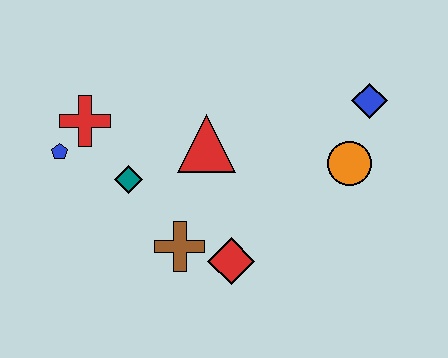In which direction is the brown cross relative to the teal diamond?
The brown cross is below the teal diamond.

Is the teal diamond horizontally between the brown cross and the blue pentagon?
Yes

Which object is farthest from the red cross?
The blue diamond is farthest from the red cross.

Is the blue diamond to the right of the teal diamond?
Yes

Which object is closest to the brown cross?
The red diamond is closest to the brown cross.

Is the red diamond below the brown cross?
Yes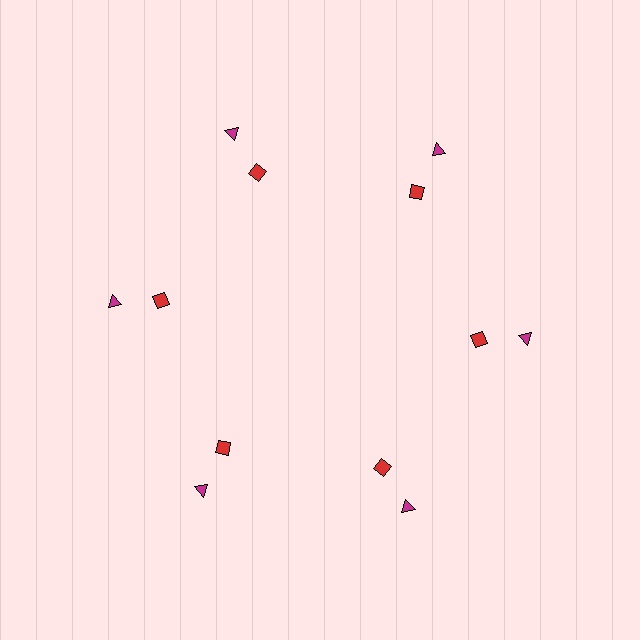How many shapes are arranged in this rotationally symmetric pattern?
There are 12 shapes, arranged in 6 groups of 2.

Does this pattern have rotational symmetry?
Yes, this pattern has 6-fold rotational symmetry. It looks the same after rotating 60 degrees around the center.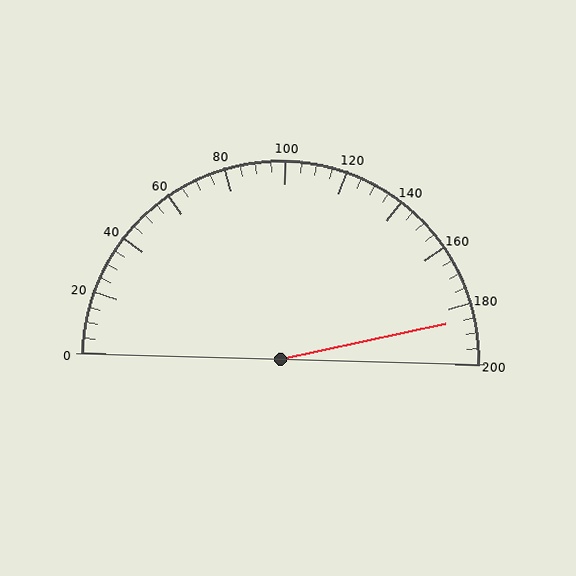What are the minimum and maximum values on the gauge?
The gauge ranges from 0 to 200.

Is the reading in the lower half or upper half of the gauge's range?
The reading is in the upper half of the range (0 to 200).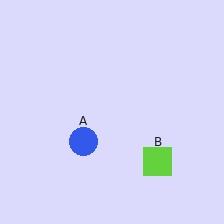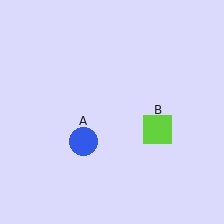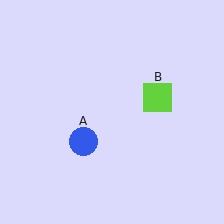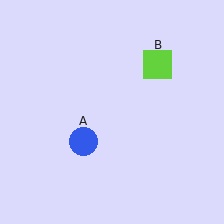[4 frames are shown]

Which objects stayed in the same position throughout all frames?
Blue circle (object A) remained stationary.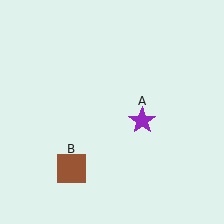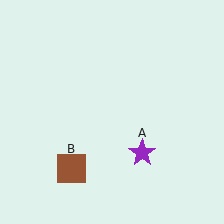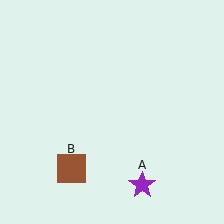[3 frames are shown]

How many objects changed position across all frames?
1 object changed position: purple star (object A).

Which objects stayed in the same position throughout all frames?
Brown square (object B) remained stationary.